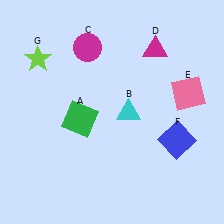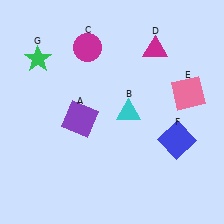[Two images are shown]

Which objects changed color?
A changed from green to purple. G changed from lime to green.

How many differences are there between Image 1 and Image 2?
There are 2 differences between the two images.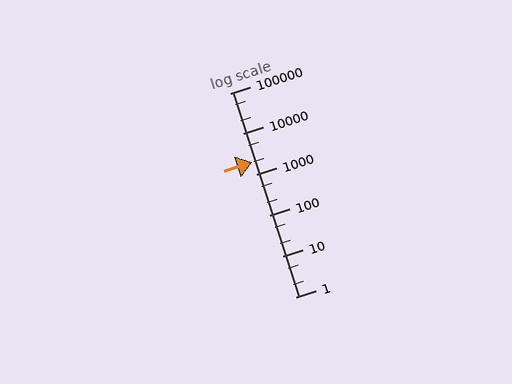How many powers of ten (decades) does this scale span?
The scale spans 5 decades, from 1 to 100000.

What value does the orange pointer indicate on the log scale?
The pointer indicates approximately 2000.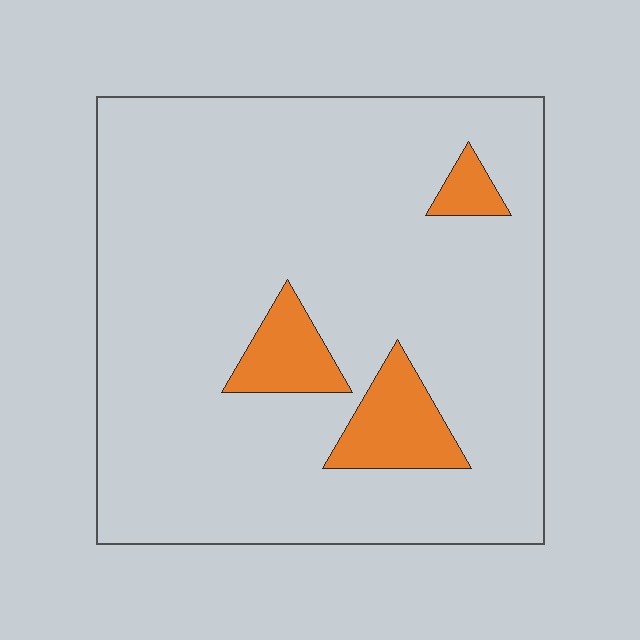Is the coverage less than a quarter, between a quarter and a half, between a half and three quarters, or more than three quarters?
Less than a quarter.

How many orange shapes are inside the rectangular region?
3.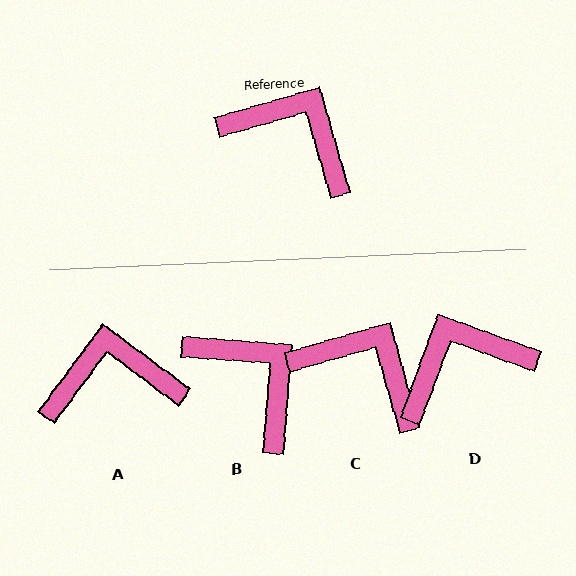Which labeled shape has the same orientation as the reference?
C.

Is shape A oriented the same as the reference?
No, it is off by about 37 degrees.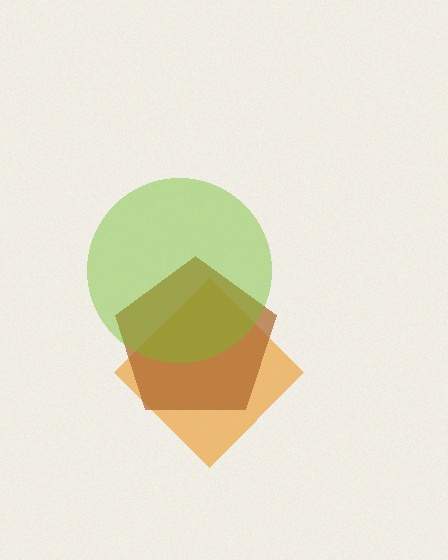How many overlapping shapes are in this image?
There are 3 overlapping shapes in the image.